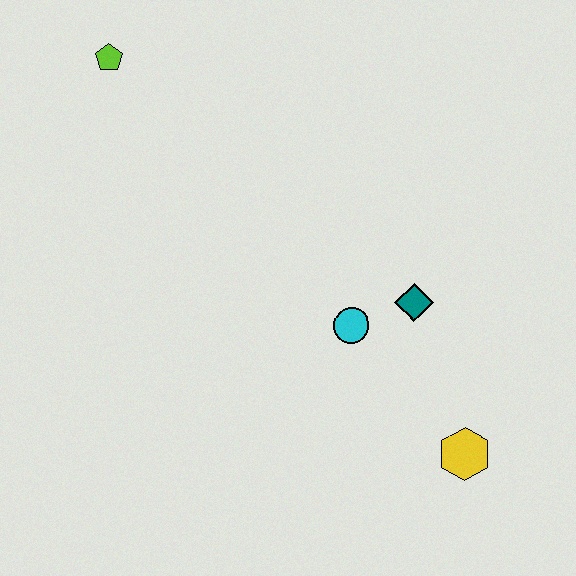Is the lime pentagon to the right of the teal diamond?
No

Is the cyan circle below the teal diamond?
Yes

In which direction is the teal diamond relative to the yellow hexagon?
The teal diamond is above the yellow hexagon.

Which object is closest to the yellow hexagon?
The teal diamond is closest to the yellow hexagon.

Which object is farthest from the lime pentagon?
The yellow hexagon is farthest from the lime pentagon.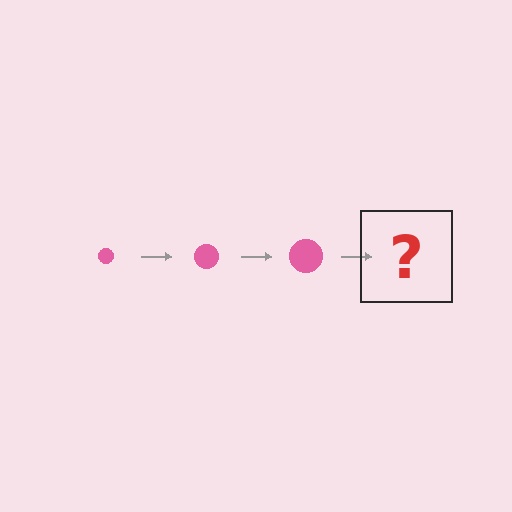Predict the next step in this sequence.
The next step is a pink circle, larger than the previous one.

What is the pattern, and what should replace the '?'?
The pattern is that the circle gets progressively larger each step. The '?' should be a pink circle, larger than the previous one.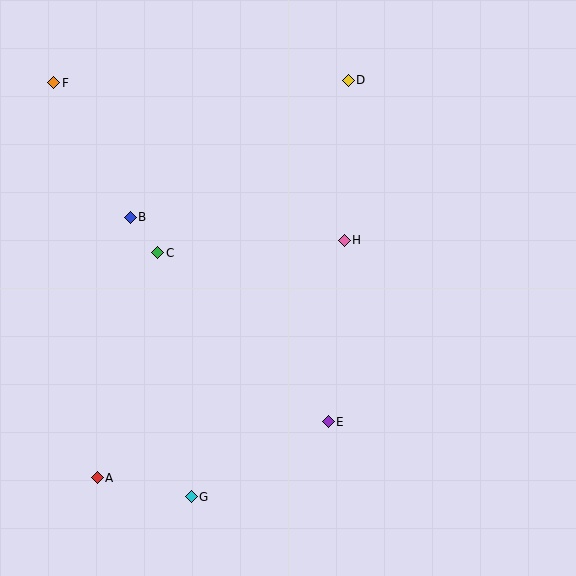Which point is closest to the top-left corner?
Point F is closest to the top-left corner.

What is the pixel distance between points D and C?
The distance between D and C is 257 pixels.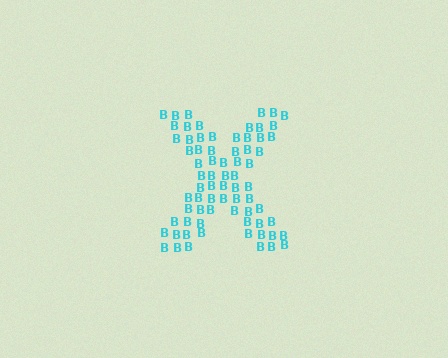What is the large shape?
The large shape is the letter X.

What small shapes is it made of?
It is made of small letter B's.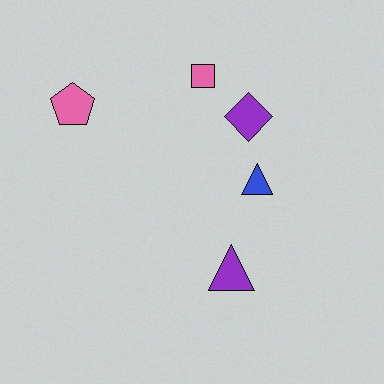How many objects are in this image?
There are 5 objects.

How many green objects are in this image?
There are no green objects.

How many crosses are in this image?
There are no crosses.